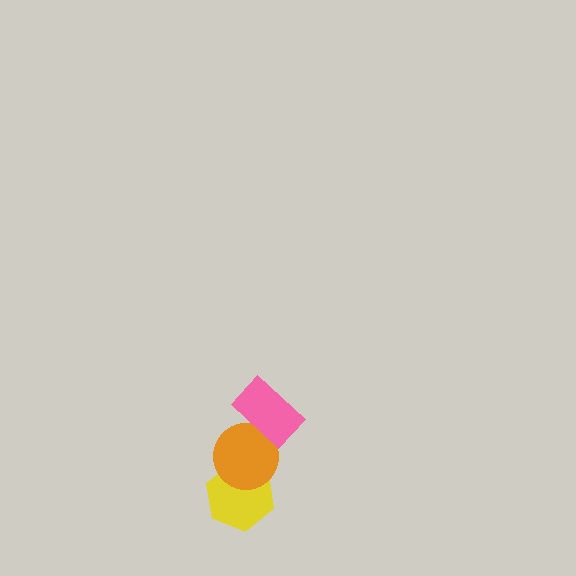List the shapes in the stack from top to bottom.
From top to bottom: the pink rectangle, the orange circle, the yellow hexagon.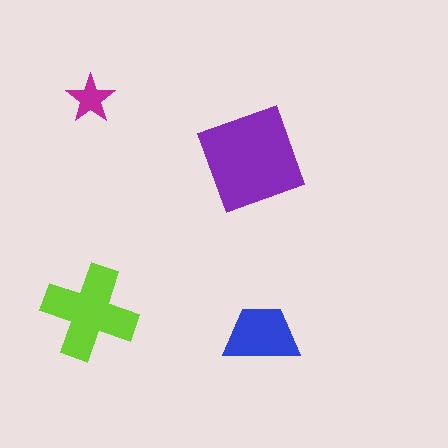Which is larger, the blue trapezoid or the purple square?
The purple square.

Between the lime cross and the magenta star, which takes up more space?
The lime cross.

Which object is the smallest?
The magenta star.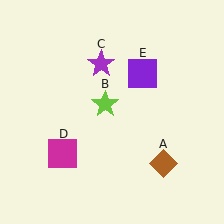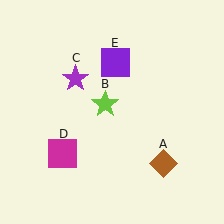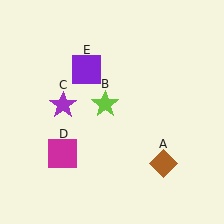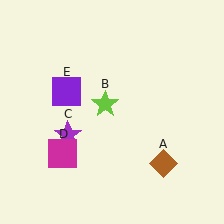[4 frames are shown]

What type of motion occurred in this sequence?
The purple star (object C), purple square (object E) rotated counterclockwise around the center of the scene.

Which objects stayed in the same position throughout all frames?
Brown diamond (object A) and lime star (object B) and magenta square (object D) remained stationary.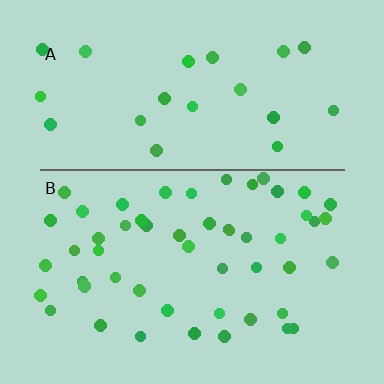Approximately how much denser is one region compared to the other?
Approximately 2.3× — region B over region A.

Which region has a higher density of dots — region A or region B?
B (the bottom).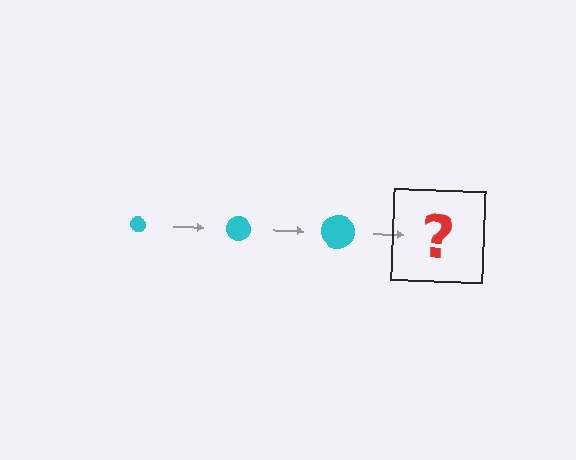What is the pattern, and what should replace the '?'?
The pattern is that the circle gets progressively larger each step. The '?' should be a cyan circle, larger than the previous one.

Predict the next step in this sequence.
The next step is a cyan circle, larger than the previous one.